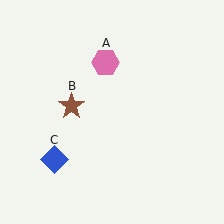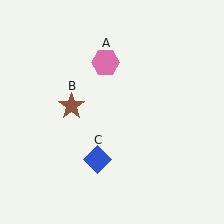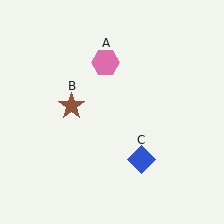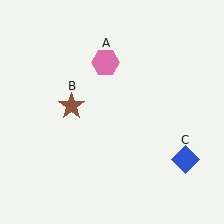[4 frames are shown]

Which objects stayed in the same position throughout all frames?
Pink hexagon (object A) and brown star (object B) remained stationary.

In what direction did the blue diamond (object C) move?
The blue diamond (object C) moved right.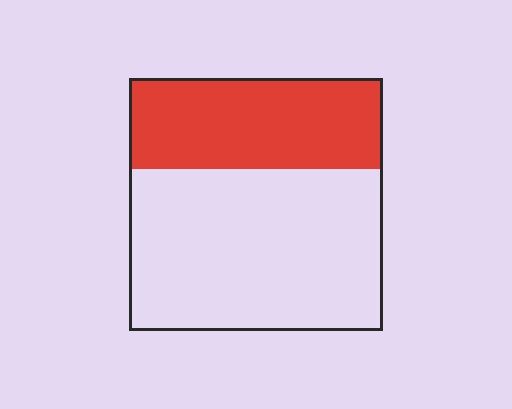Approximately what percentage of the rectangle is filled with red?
Approximately 35%.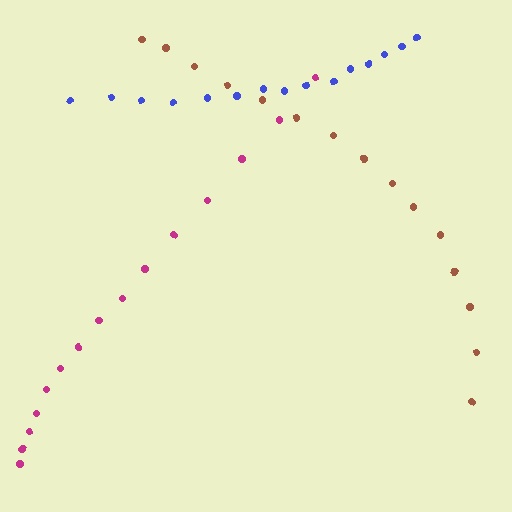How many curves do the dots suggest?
There are 3 distinct paths.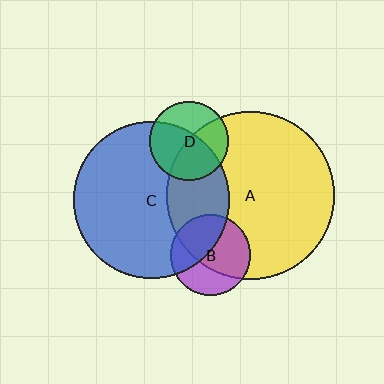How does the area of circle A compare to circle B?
Approximately 4.3 times.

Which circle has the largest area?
Circle A (yellow).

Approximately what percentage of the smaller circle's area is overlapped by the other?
Approximately 55%.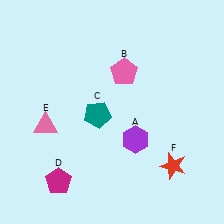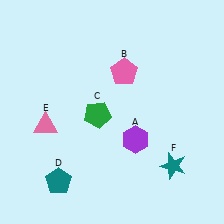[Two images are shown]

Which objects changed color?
C changed from teal to green. D changed from magenta to teal. F changed from red to teal.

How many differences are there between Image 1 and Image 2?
There are 3 differences between the two images.